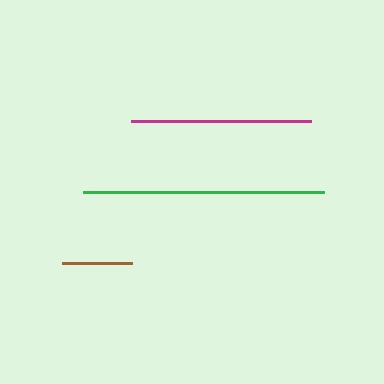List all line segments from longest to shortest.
From longest to shortest: green, magenta, brown.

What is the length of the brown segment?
The brown segment is approximately 70 pixels long.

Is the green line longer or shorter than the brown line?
The green line is longer than the brown line.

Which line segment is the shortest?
The brown line is the shortest at approximately 70 pixels.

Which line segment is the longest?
The green line is the longest at approximately 241 pixels.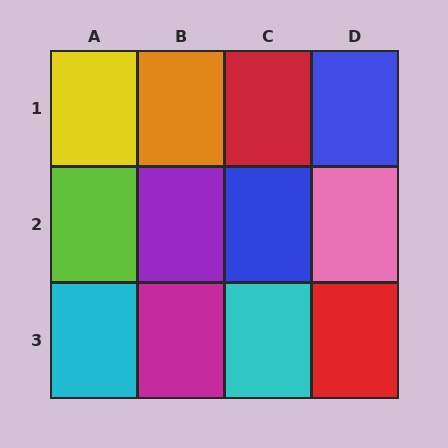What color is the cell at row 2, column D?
Pink.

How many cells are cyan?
2 cells are cyan.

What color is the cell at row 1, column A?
Yellow.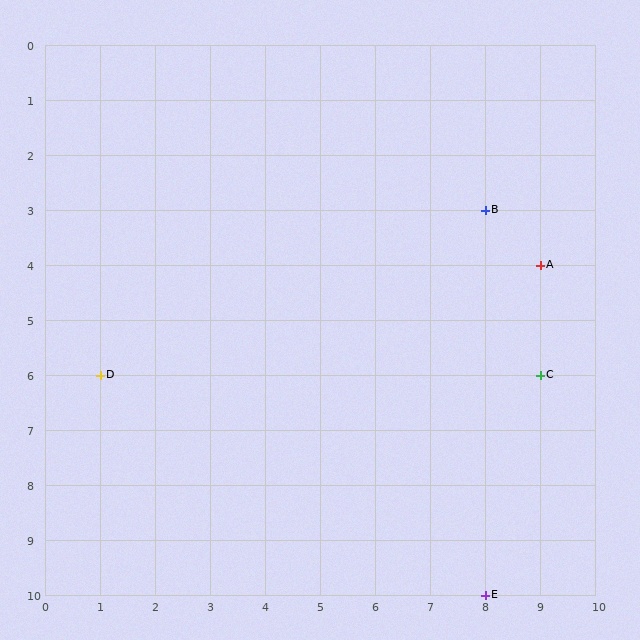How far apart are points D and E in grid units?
Points D and E are 7 columns and 4 rows apart (about 8.1 grid units diagonally).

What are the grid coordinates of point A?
Point A is at grid coordinates (9, 4).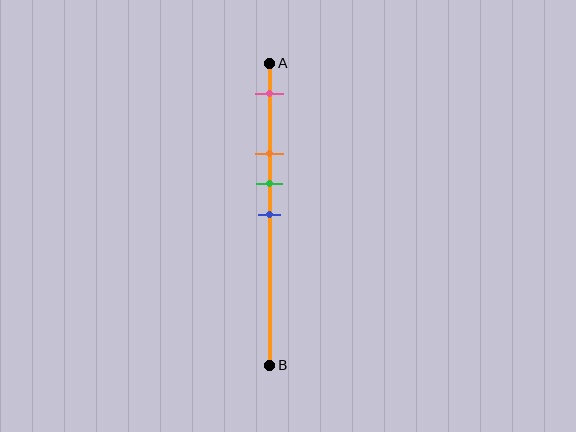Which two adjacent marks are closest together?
The green and blue marks are the closest adjacent pair.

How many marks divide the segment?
There are 4 marks dividing the segment.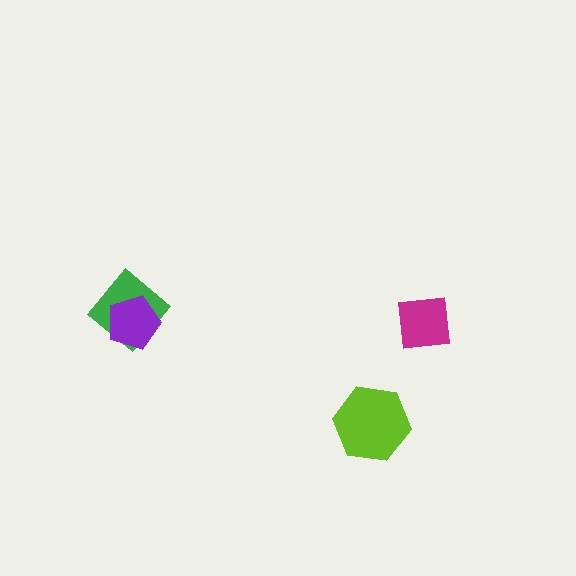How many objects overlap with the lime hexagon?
0 objects overlap with the lime hexagon.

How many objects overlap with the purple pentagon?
1 object overlaps with the purple pentagon.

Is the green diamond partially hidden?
Yes, it is partially covered by another shape.